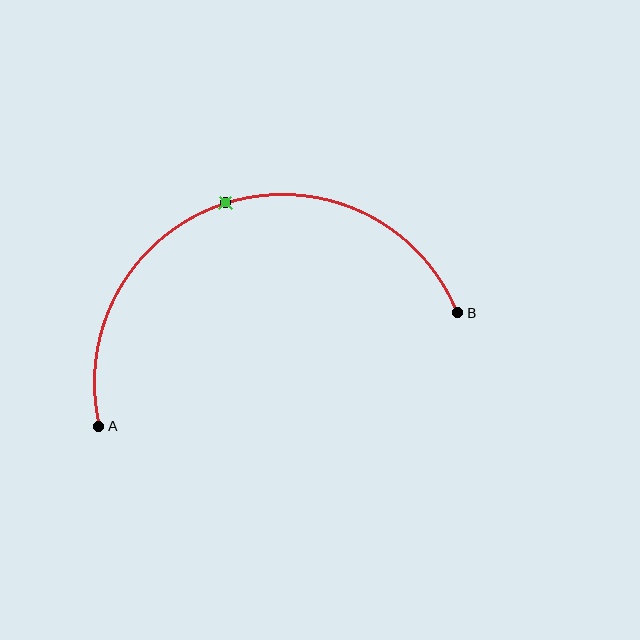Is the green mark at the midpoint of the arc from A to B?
Yes. The green mark lies on the arc at equal arc-length from both A and B — it is the arc midpoint.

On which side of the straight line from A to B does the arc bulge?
The arc bulges above the straight line connecting A and B.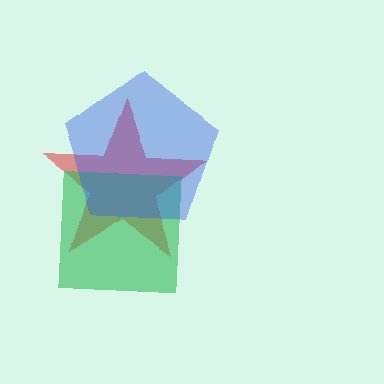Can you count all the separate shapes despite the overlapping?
Yes, there are 3 separate shapes.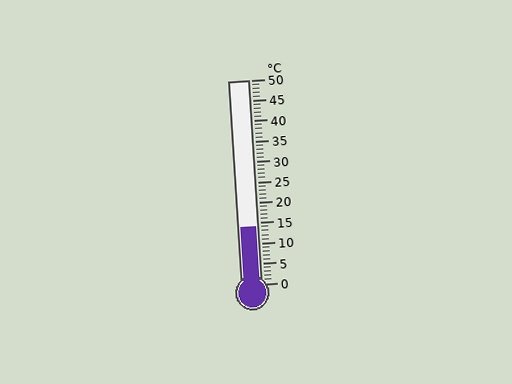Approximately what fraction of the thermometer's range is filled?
The thermometer is filled to approximately 30% of its range.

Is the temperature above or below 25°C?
The temperature is below 25°C.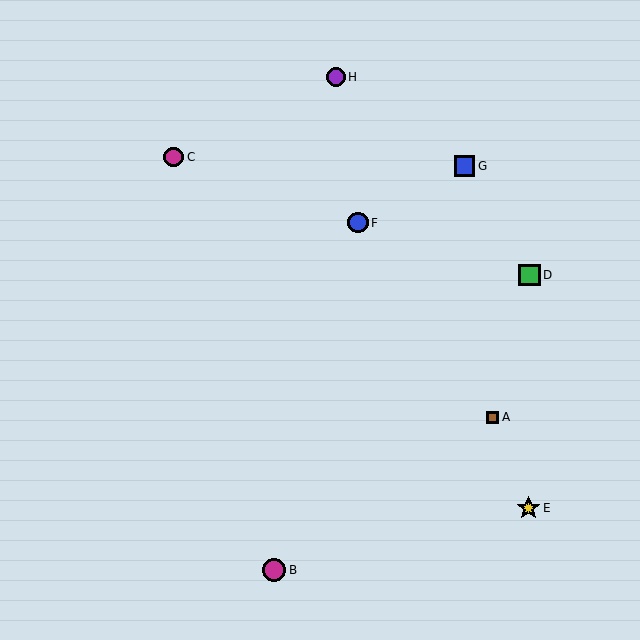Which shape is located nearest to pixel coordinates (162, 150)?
The magenta circle (labeled C) at (174, 157) is nearest to that location.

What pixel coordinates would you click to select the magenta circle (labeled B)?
Click at (274, 570) to select the magenta circle B.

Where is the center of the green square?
The center of the green square is at (529, 275).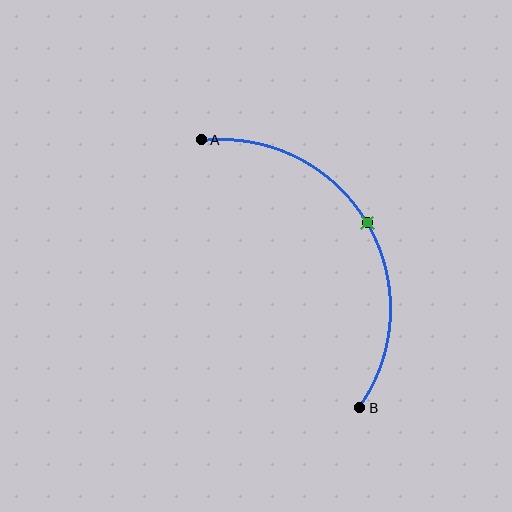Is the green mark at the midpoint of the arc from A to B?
Yes. The green mark lies on the arc at equal arc-length from both A and B — it is the arc midpoint.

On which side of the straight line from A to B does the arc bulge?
The arc bulges to the right of the straight line connecting A and B.